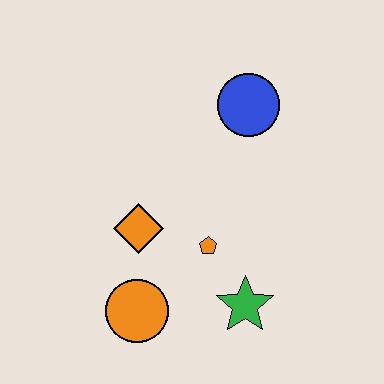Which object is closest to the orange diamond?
The orange pentagon is closest to the orange diamond.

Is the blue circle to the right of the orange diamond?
Yes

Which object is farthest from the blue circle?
The orange circle is farthest from the blue circle.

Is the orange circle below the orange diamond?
Yes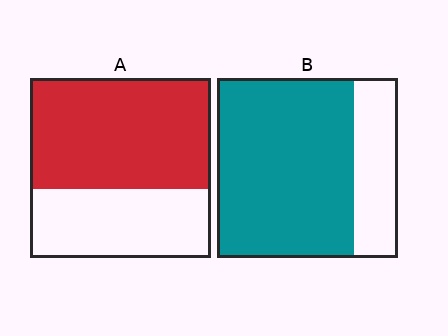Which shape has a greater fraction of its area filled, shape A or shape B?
Shape B.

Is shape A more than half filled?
Yes.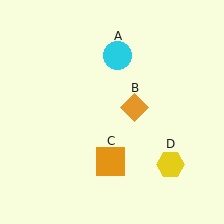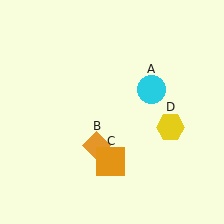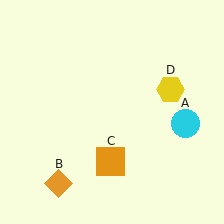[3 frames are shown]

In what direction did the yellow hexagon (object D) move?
The yellow hexagon (object D) moved up.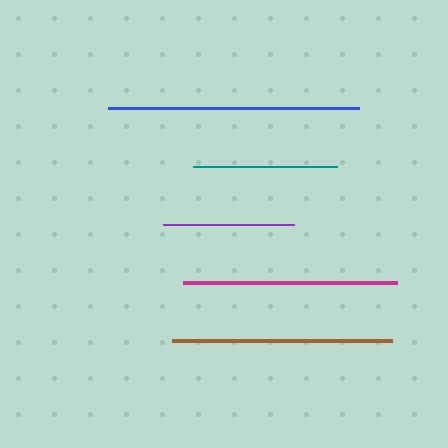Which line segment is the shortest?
The purple line is the shortest at approximately 131 pixels.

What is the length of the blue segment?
The blue segment is approximately 250 pixels long.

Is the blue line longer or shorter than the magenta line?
The blue line is longer than the magenta line.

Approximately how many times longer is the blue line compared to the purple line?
The blue line is approximately 1.9 times the length of the purple line.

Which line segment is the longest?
The blue line is the longest at approximately 250 pixels.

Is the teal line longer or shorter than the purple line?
The teal line is longer than the purple line.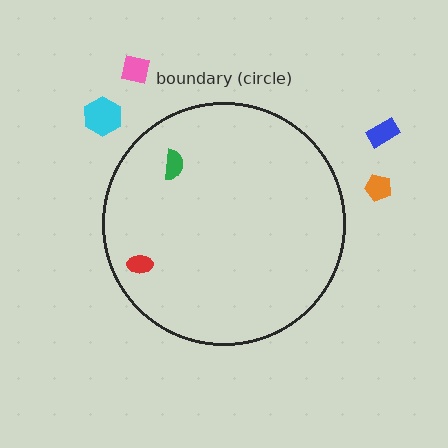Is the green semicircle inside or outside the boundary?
Inside.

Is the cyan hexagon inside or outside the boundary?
Outside.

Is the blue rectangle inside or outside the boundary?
Outside.